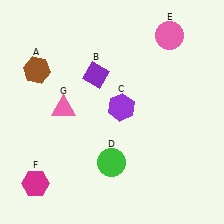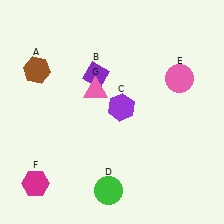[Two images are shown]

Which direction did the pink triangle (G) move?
The pink triangle (G) moved right.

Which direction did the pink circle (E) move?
The pink circle (E) moved down.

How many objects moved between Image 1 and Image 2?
3 objects moved between the two images.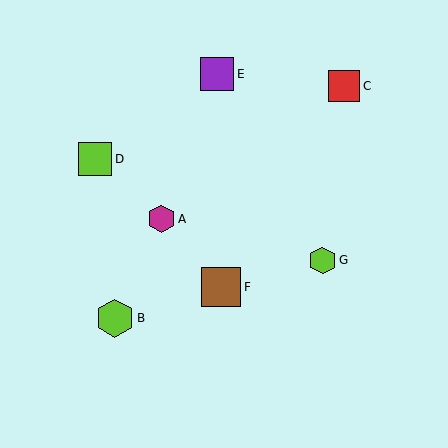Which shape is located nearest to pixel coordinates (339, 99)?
The red square (labeled C) at (344, 86) is nearest to that location.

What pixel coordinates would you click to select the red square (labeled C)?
Click at (344, 86) to select the red square C.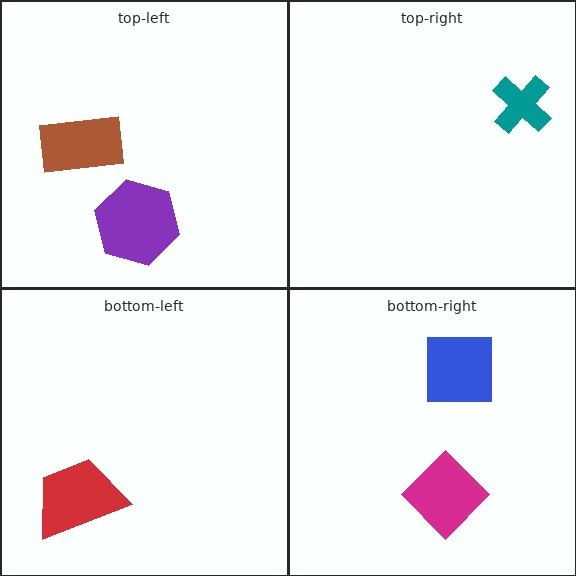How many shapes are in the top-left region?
2.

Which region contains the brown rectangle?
The top-left region.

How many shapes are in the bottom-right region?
2.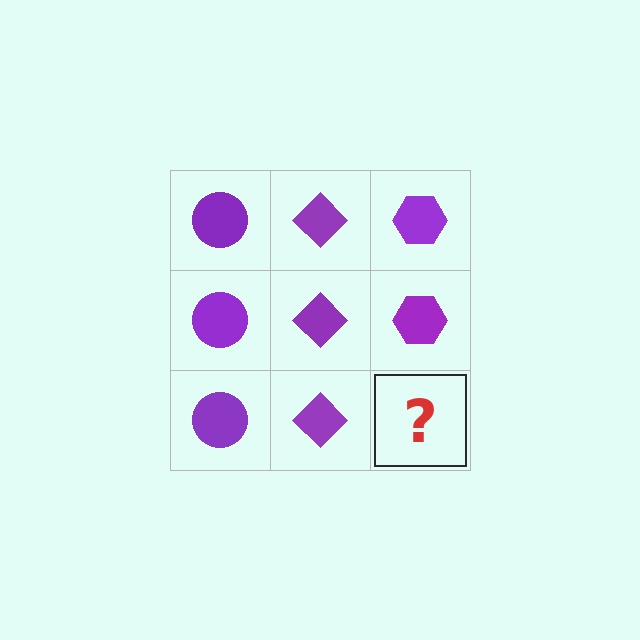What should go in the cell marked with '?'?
The missing cell should contain a purple hexagon.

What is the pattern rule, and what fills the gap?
The rule is that each column has a consistent shape. The gap should be filled with a purple hexagon.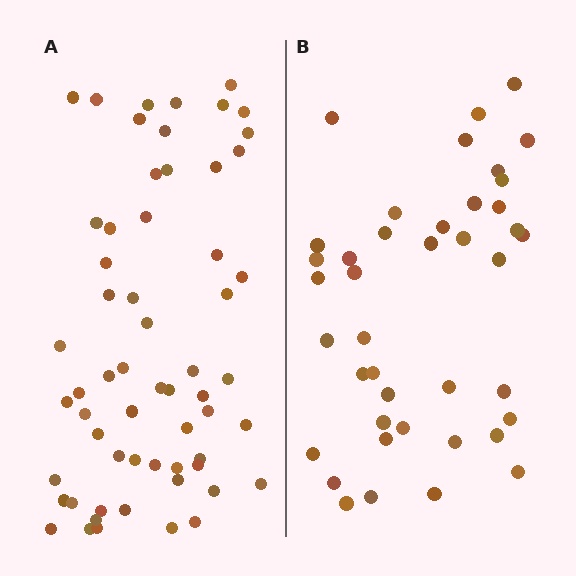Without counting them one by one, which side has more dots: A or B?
Region A (the left region) has more dots.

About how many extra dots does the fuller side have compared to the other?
Region A has approximately 20 more dots than region B.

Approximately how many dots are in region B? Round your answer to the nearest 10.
About 40 dots. (The exact count is 41, which rounds to 40.)